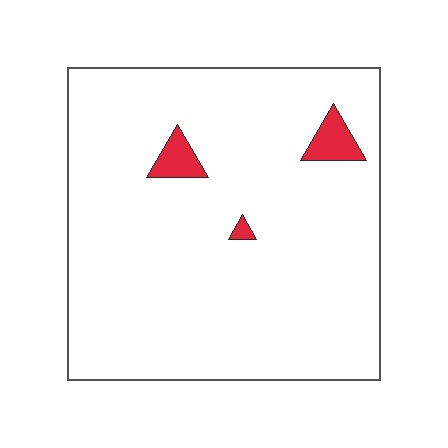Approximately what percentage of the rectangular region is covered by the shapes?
Approximately 5%.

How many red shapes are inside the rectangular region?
3.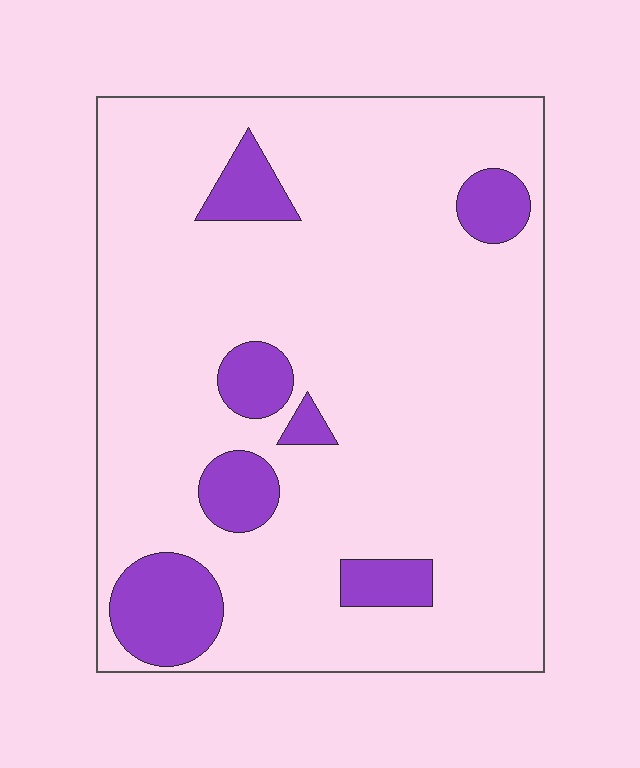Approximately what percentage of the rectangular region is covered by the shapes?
Approximately 15%.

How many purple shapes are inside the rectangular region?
7.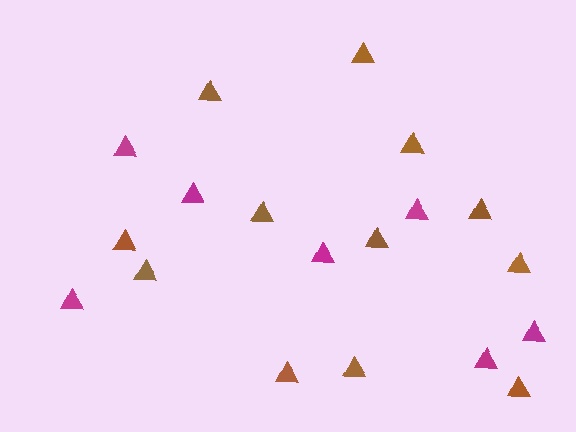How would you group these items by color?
There are 2 groups: one group of brown triangles (12) and one group of magenta triangles (7).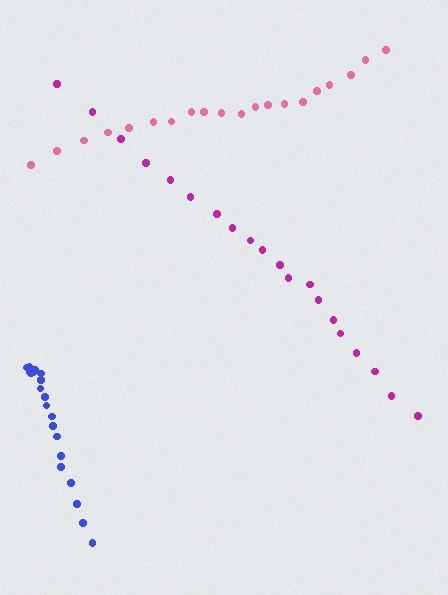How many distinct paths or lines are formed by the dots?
There are 3 distinct paths.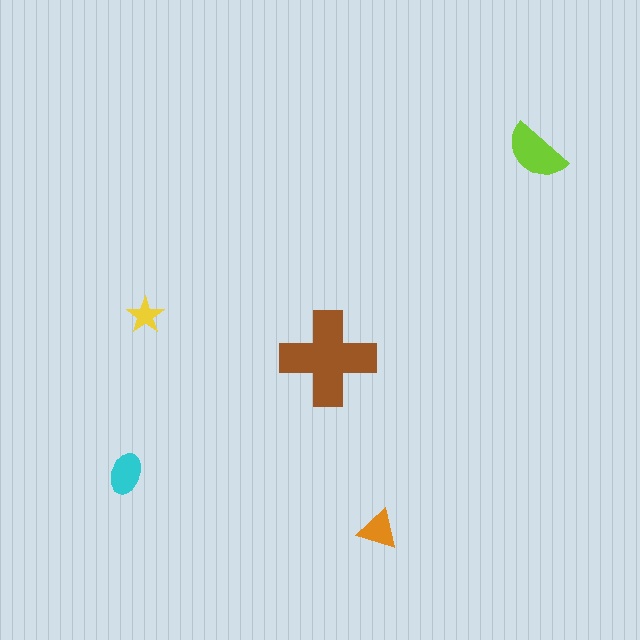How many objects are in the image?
There are 5 objects in the image.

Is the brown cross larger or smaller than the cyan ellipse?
Larger.